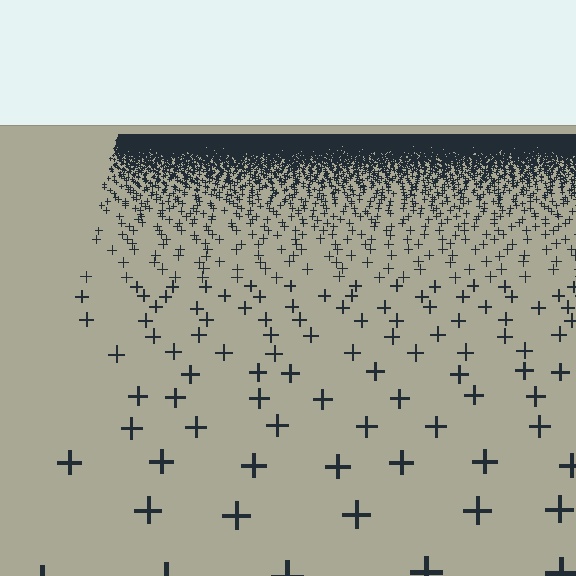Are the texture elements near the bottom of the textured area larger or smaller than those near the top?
Larger. Near the bottom, elements are closer to the viewer and appear at a bigger on-screen size.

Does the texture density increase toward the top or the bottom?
Density increases toward the top.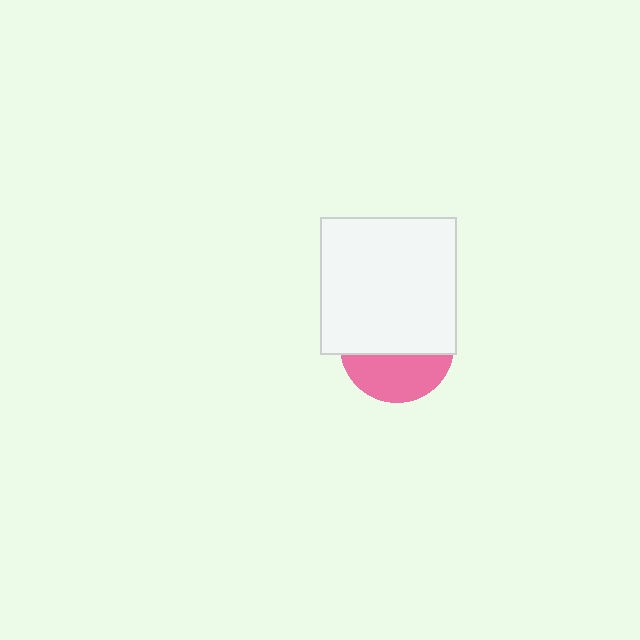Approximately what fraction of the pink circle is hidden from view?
Roughly 61% of the pink circle is hidden behind the white square.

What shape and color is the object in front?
The object in front is a white square.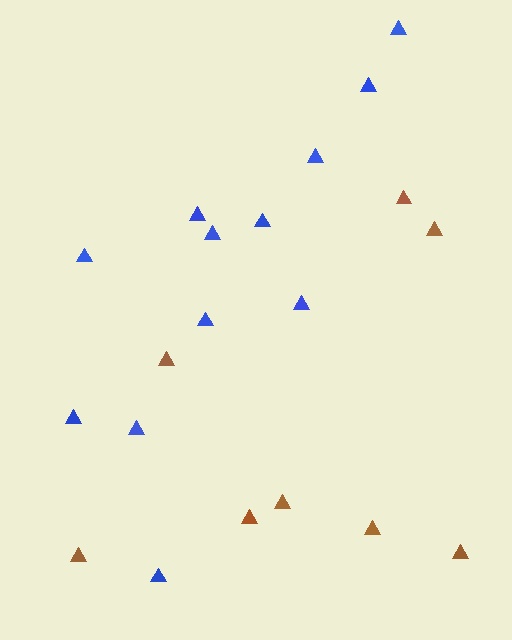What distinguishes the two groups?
There are 2 groups: one group of blue triangles (12) and one group of brown triangles (8).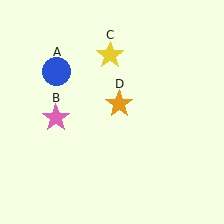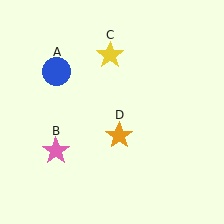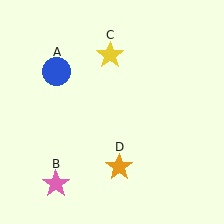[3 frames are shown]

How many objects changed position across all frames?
2 objects changed position: pink star (object B), orange star (object D).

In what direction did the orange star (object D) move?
The orange star (object D) moved down.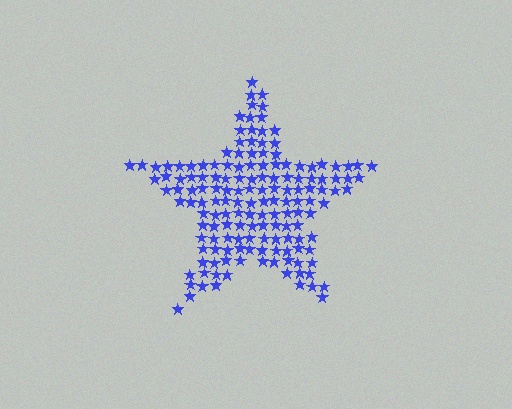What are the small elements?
The small elements are stars.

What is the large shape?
The large shape is a star.